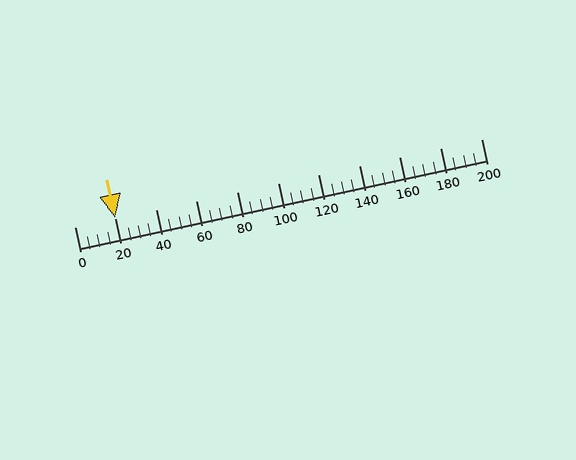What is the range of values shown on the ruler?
The ruler shows values from 0 to 200.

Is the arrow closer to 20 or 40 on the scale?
The arrow is closer to 20.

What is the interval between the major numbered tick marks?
The major tick marks are spaced 20 units apart.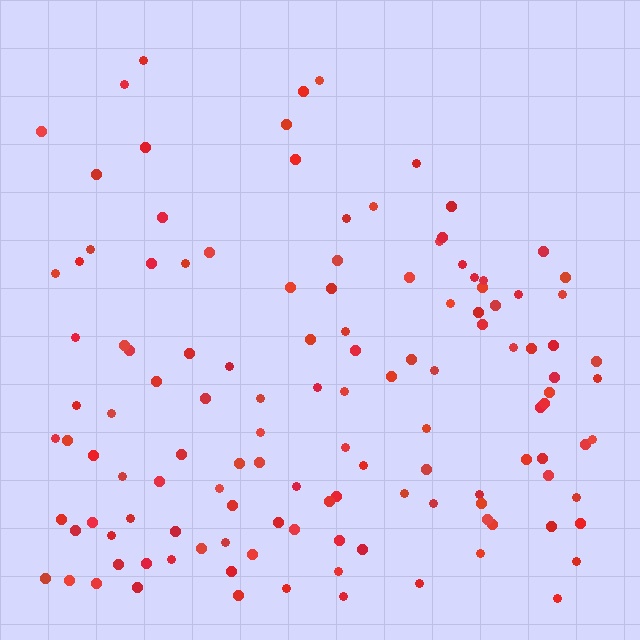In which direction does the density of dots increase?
From top to bottom, with the bottom side densest.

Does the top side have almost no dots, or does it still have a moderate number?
Still a moderate number, just noticeably fewer than the bottom.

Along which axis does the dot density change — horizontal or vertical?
Vertical.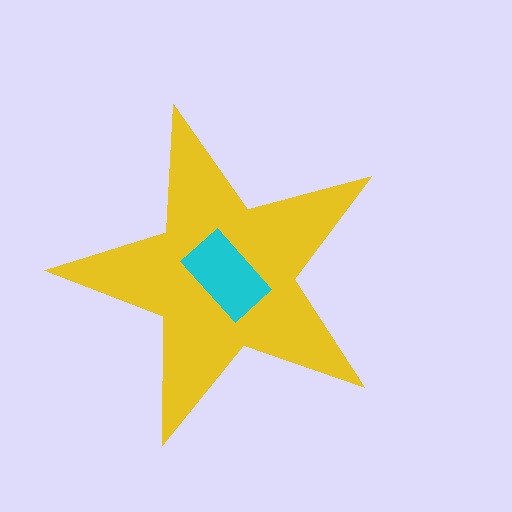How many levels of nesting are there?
2.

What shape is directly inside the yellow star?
The cyan rectangle.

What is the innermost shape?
The cyan rectangle.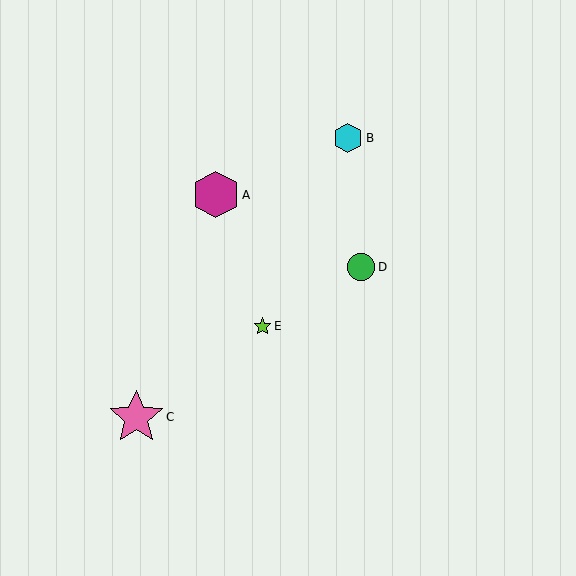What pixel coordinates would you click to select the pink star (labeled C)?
Click at (136, 417) to select the pink star C.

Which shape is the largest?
The pink star (labeled C) is the largest.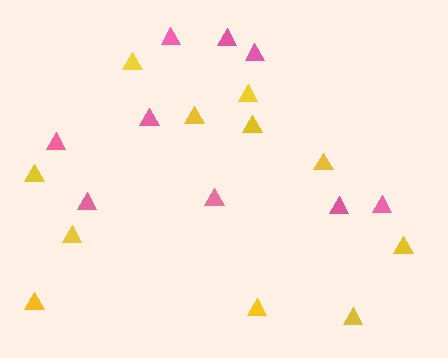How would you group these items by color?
There are 2 groups: one group of pink triangles (9) and one group of yellow triangles (11).